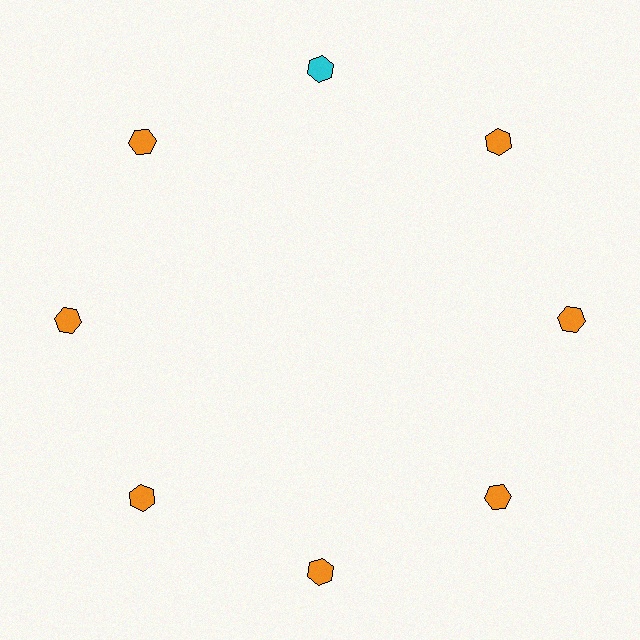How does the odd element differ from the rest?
It has a different color: cyan instead of orange.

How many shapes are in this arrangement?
There are 8 shapes arranged in a ring pattern.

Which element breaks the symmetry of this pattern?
The cyan hexagon at roughly the 12 o'clock position breaks the symmetry. All other shapes are orange hexagons.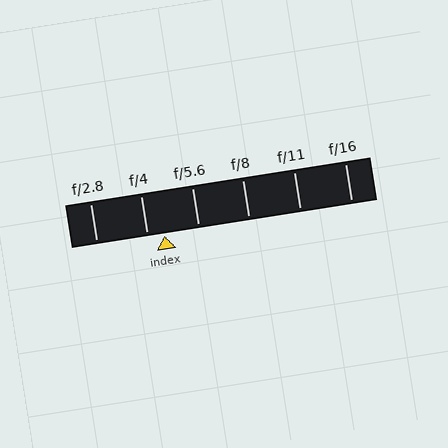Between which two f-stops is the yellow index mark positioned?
The index mark is between f/4 and f/5.6.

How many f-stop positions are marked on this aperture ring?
There are 6 f-stop positions marked.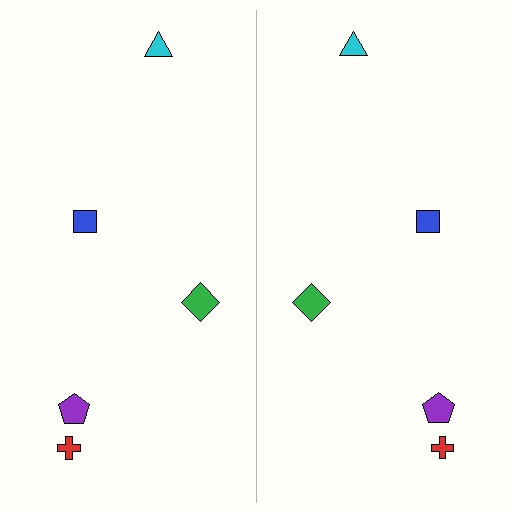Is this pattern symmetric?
Yes, this pattern has bilateral (reflection) symmetry.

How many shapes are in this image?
There are 10 shapes in this image.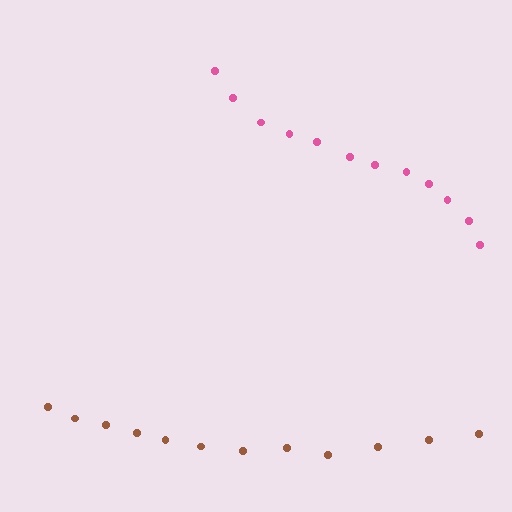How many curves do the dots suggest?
There are 2 distinct paths.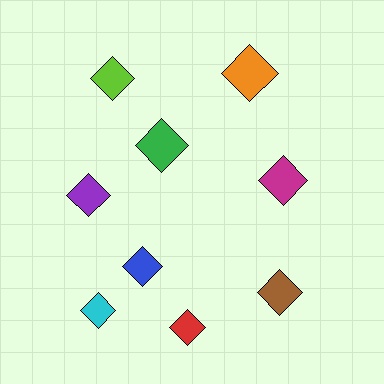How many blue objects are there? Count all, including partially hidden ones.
There is 1 blue object.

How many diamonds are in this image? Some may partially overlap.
There are 9 diamonds.